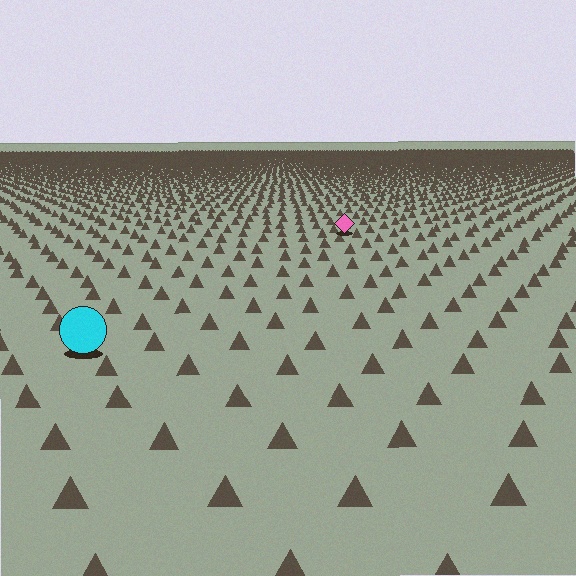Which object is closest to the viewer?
The cyan circle is closest. The texture marks near it are larger and more spread out.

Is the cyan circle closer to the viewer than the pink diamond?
Yes. The cyan circle is closer — you can tell from the texture gradient: the ground texture is coarser near it.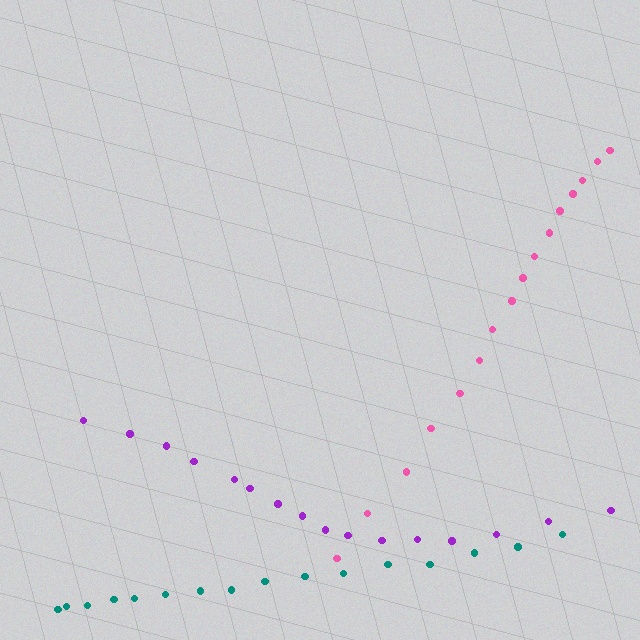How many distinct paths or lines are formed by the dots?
There are 3 distinct paths.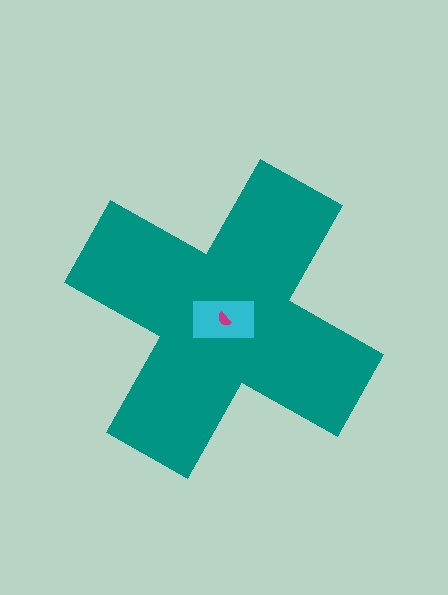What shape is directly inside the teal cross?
The cyan rectangle.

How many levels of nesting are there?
3.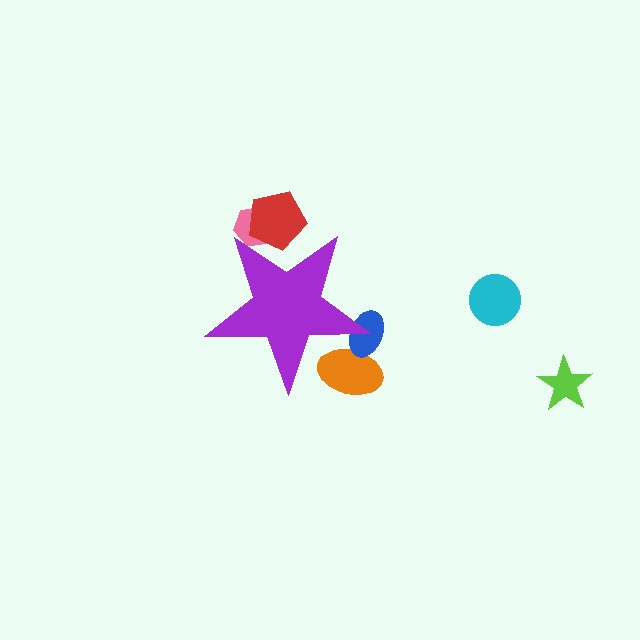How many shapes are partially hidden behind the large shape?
4 shapes are partially hidden.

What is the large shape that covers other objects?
A purple star.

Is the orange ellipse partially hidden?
Yes, the orange ellipse is partially hidden behind the purple star.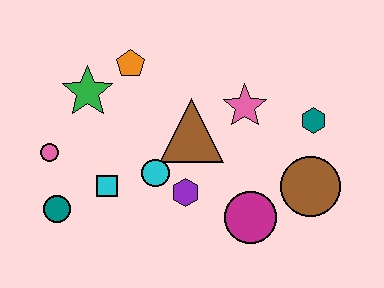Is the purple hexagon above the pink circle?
No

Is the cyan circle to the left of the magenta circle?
Yes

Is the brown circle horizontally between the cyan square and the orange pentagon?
No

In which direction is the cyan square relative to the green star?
The cyan square is below the green star.